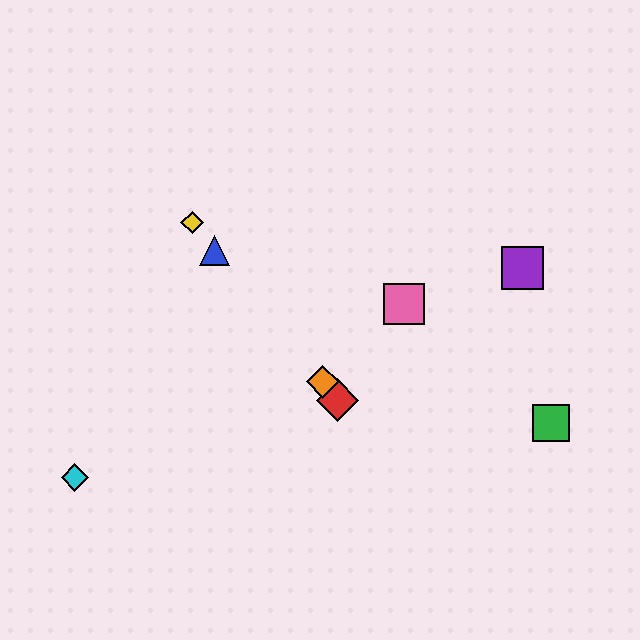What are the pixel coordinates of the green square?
The green square is at (551, 423).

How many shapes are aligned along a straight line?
4 shapes (the red diamond, the blue triangle, the yellow diamond, the orange diamond) are aligned along a straight line.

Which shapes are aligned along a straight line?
The red diamond, the blue triangle, the yellow diamond, the orange diamond are aligned along a straight line.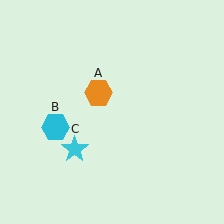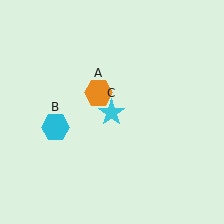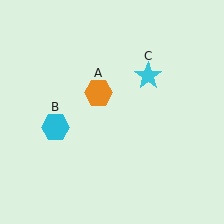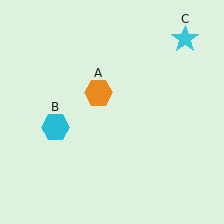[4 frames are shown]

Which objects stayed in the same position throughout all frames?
Orange hexagon (object A) and cyan hexagon (object B) remained stationary.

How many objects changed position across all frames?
1 object changed position: cyan star (object C).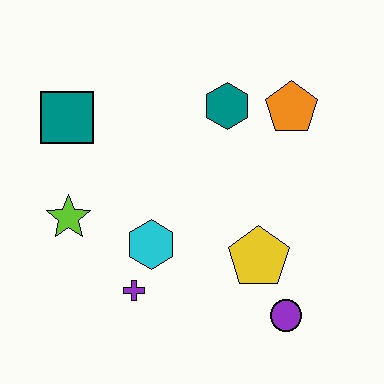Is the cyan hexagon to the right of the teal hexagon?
No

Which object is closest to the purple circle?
The yellow pentagon is closest to the purple circle.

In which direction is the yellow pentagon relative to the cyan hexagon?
The yellow pentagon is to the right of the cyan hexagon.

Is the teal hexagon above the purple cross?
Yes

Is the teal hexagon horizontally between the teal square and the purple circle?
Yes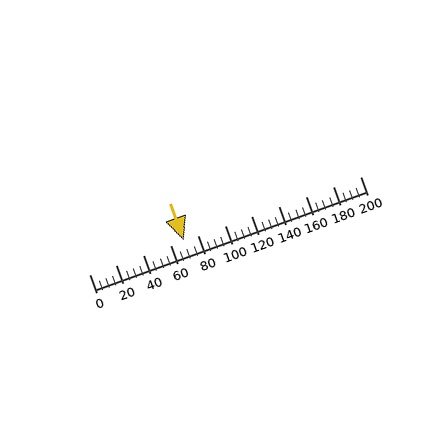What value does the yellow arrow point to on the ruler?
The yellow arrow points to approximately 70.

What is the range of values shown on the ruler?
The ruler shows values from 0 to 200.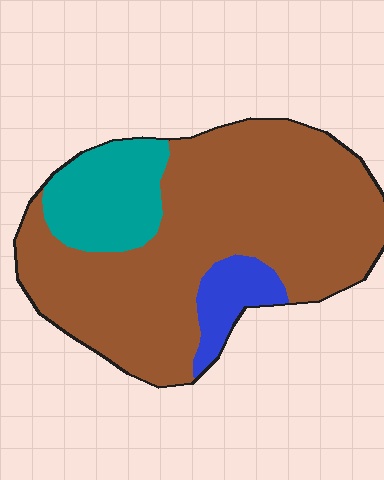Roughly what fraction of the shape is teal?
Teal covers about 15% of the shape.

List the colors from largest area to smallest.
From largest to smallest: brown, teal, blue.